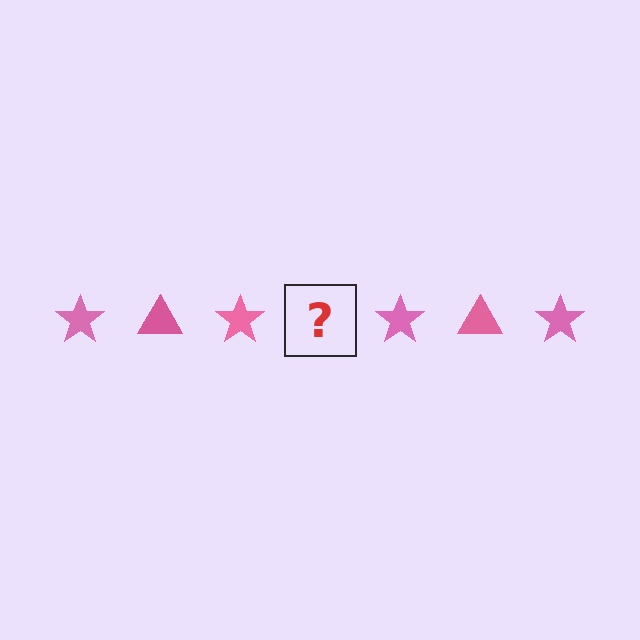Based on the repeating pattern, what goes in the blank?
The blank should be a pink triangle.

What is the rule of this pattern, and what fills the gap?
The rule is that the pattern cycles through star, triangle shapes in pink. The gap should be filled with a pink triangle.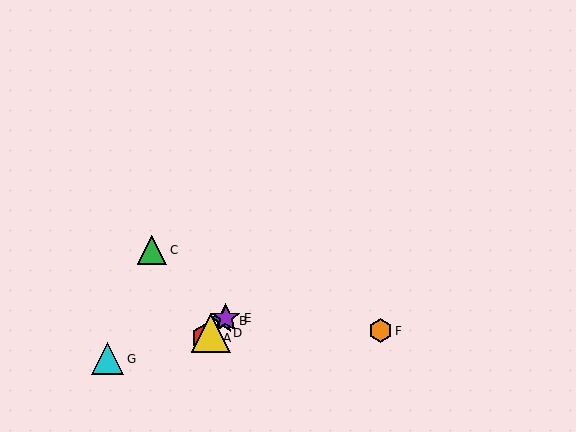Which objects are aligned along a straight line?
Objects A, B, D, E are aligned along a straight line.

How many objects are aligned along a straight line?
4 objects (A, B, D, E) are aligned along a straight line.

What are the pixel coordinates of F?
Object F is at (381, 331).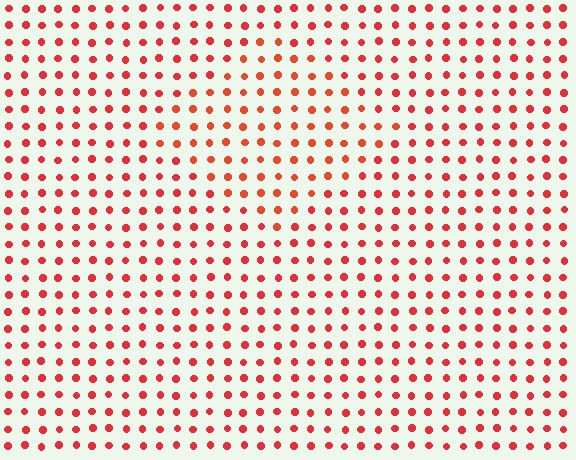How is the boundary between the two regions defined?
The boundary is defined purely by a slight shift in hue (about 13 degrees). Spacing, size, and orientation are identical on both sides.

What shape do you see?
I see a diamond.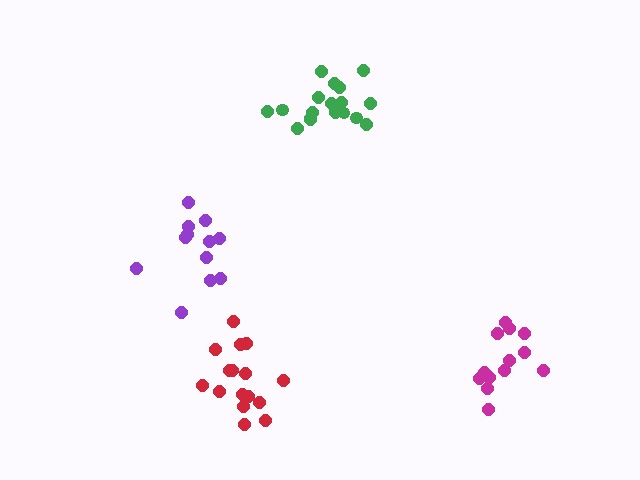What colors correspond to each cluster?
The clusters are colored: purple, red, green, magenta.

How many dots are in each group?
Group 1: 12 dots, Group 2: 16 dots, Group 3: 18 dots, Group 4: 13 dots (59 total).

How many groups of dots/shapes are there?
There are 4 groups.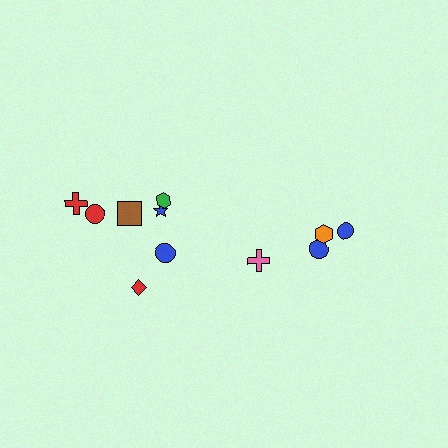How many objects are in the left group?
There are 7 objects.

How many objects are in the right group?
There are 4 objects.